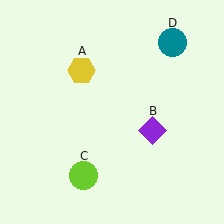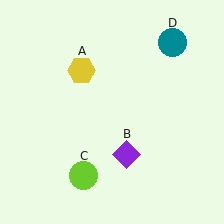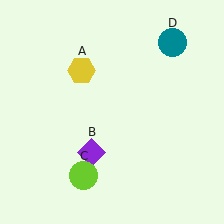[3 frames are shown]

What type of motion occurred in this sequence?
The purple diamond (object B) rotated clockwise around the center of the scene.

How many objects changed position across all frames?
1 object changed position: purple diamond (object B).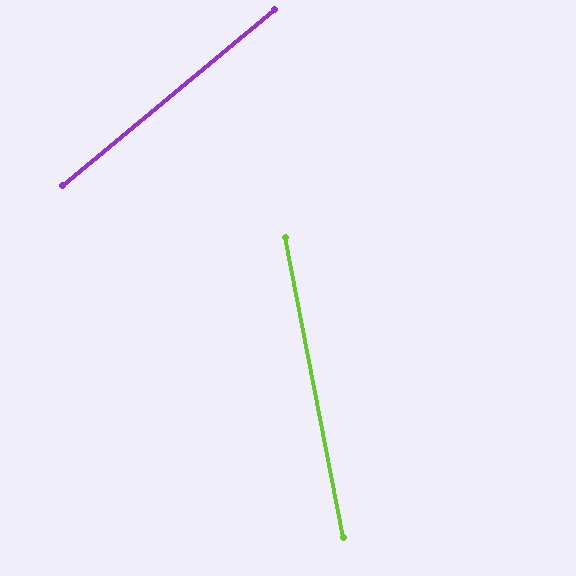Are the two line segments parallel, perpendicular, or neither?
Neither parallel nor perpendicular — they differ by about 61°.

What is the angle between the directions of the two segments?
Approximately 61 degrees.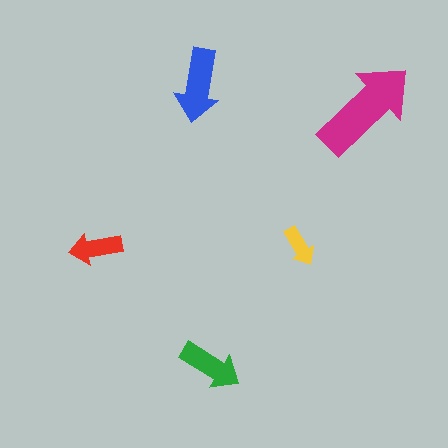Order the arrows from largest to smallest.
the magenta one, the blue one, the green one, the red one, the yellow one.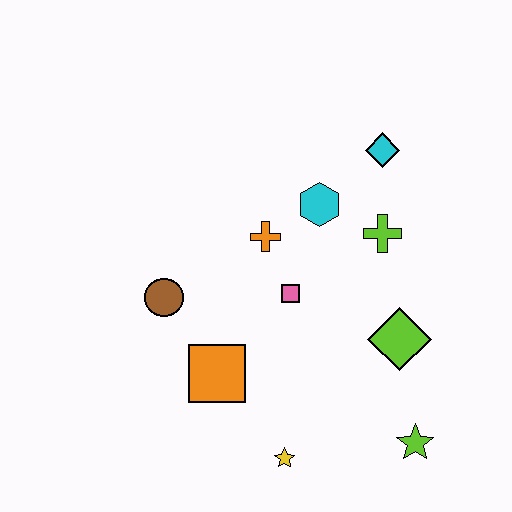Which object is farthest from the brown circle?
The lime star is farthest from the brown circle.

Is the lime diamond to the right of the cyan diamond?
Yes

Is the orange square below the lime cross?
Yes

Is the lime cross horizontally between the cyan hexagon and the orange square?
No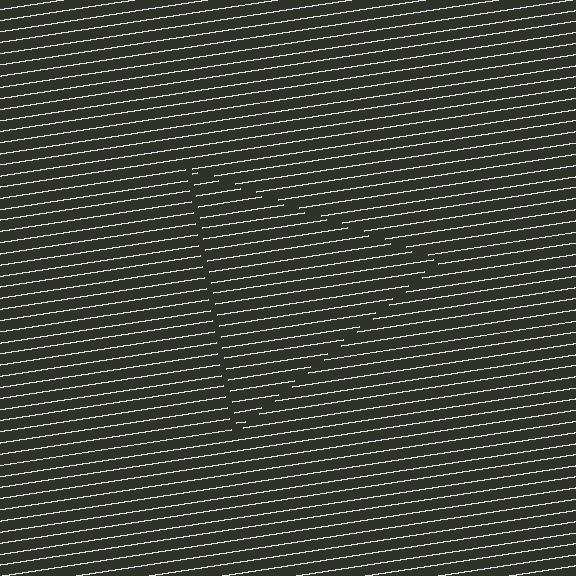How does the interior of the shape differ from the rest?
The interior of the shape contains the same grating, shifted by half a period — the contour is defined by the phase discontinuity where line-ends from the inner and outer gratings abut.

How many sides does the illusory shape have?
3 sides — the line-ends trace a triangle.